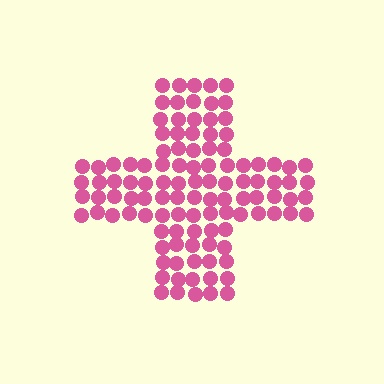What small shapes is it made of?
It is made of small circles.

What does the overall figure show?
The overall figure shows a cross.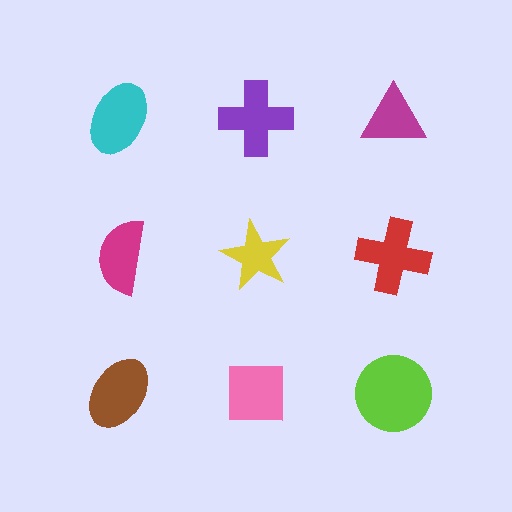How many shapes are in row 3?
3 shapes.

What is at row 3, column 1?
A brown ellipse.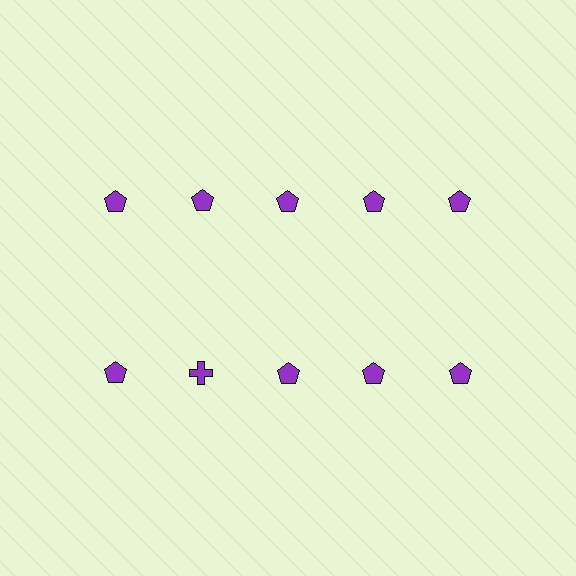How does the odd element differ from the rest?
It has a different shape: cross instead of pentagon.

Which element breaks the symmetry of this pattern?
The purple cross in the second row, second from left column breaks the symmetry. All other shapes are purple pentagons.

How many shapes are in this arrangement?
There are 10 shapes arranged in a grid pattern.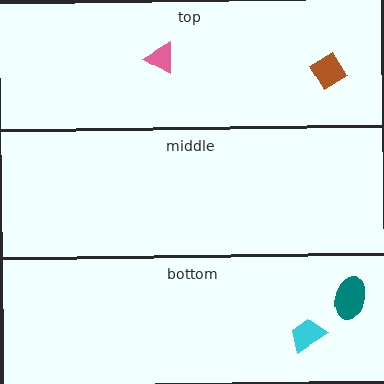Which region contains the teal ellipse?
The bottom region.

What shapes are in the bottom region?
The cyan trapezoid, the teal ellipse.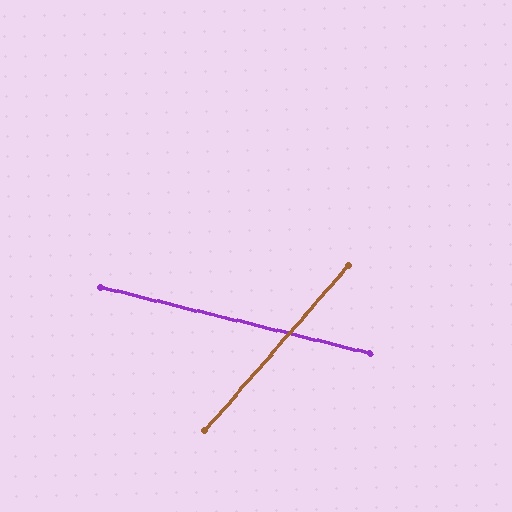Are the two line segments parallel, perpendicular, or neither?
Neither parallel nor perpendicular — they differ by about 63°.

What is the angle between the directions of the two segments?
Approximately 63 degrees.